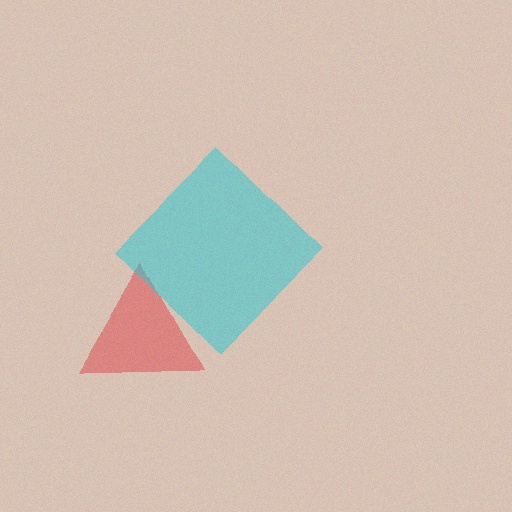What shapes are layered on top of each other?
The layered shapes are: a red triangle, a cyan diamond.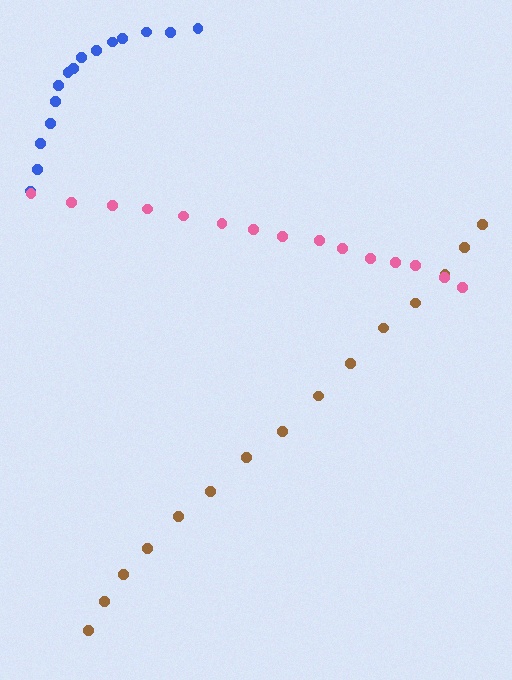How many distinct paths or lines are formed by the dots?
There are 3 distinct paths.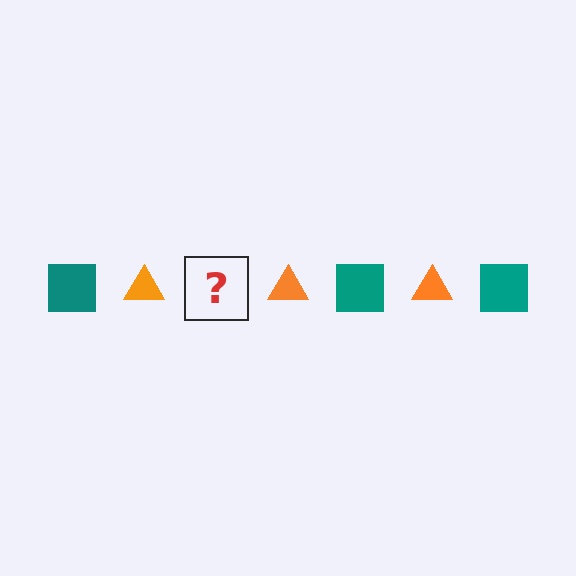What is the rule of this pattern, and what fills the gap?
The rule is that the pattern alternates between teal square and orange triangle. The gap should be filled with a teal square.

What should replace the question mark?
The question mark should be replaced with a teal square.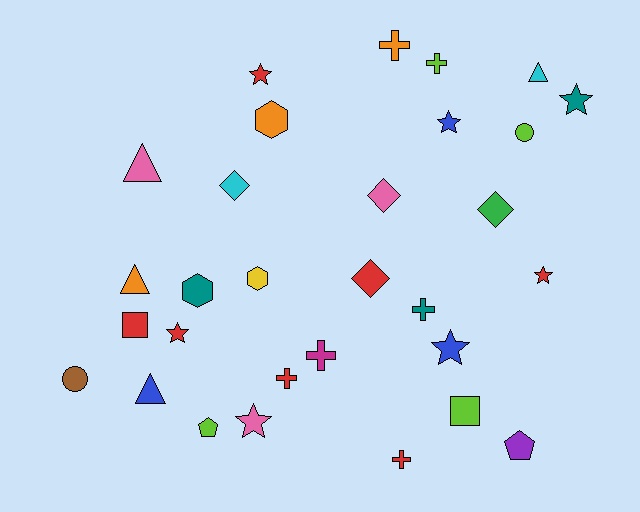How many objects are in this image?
There are 30 objects.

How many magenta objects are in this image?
There is 1 magenta object.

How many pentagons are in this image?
There are 2 pentagons.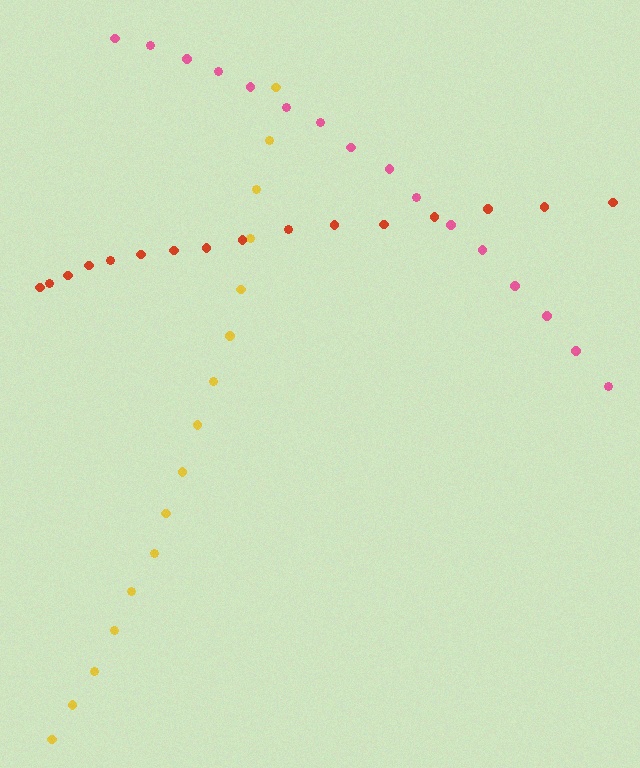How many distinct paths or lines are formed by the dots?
There are 3 distinct paths.